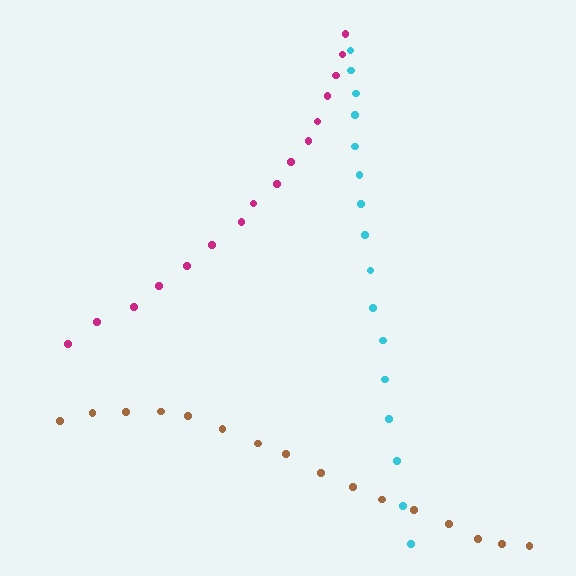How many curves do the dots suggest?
There are 3 distinct paths.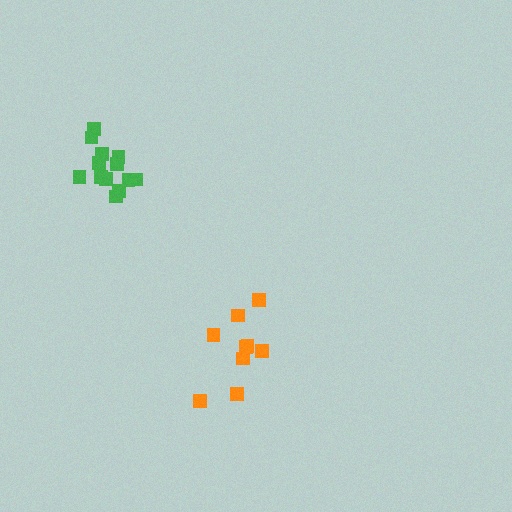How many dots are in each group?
Group 1: 13 dots, Group 2: 9 dots (22 total).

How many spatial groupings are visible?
There are 2 spatial groupings.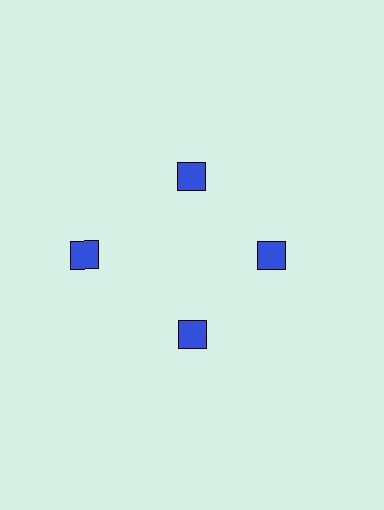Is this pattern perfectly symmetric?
No. The 4 blue diamonds are arranged in a ring, but one element near the 9 o'clock position is pushed outward from the center, breaking the 4-fold rotational symmetry.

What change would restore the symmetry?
The symmetry would be restored by moving it inward, back onto the ring so that all 4 diamonds sit at equal angles and equal distance from the center.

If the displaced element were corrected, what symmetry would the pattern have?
It would have 4-fold rotational symmetry — the pattern would map onto itself every 90 degrees.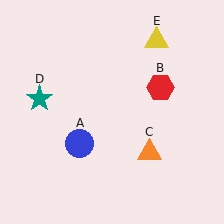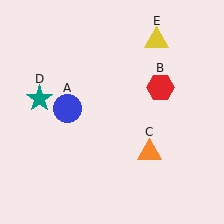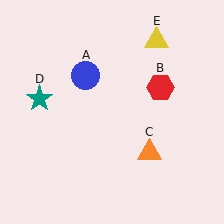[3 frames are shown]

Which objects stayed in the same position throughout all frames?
Red hexagon (object B) and orange triangle (object C) and teal star (object D) and yellow triangle (object E) remained stationary.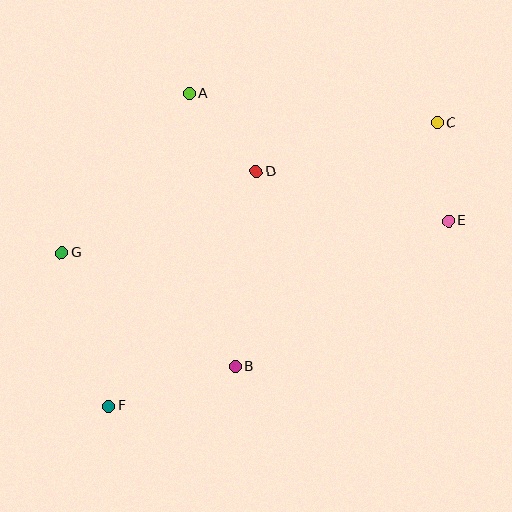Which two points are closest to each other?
Points C and E are closest to each other.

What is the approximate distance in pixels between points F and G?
The distance between F and G is approximately 160 pixels.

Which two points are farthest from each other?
Points C and F are farthest from each other.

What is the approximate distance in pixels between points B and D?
The distance between B and D is approximately 197 pixels.